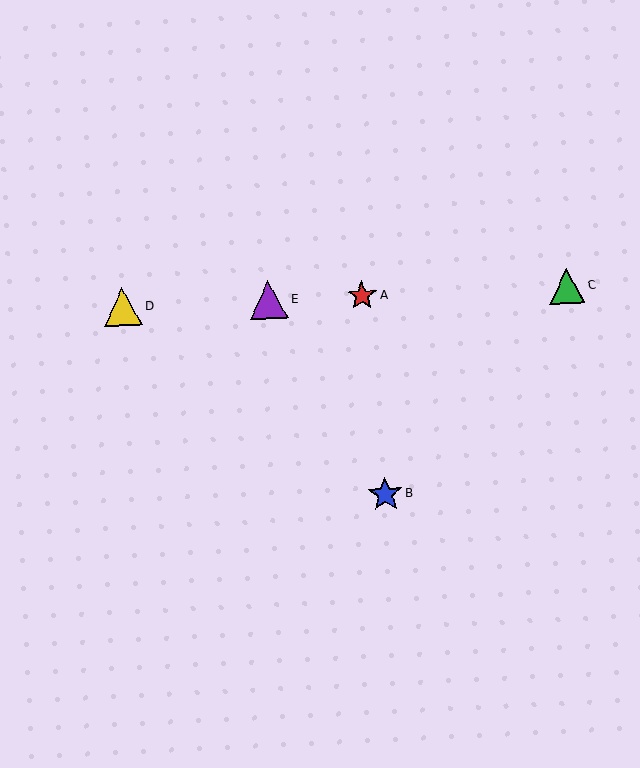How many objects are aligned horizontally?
4 objects (A, C, D, E) are aligned horizontally.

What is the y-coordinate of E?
Object E is at y≈300.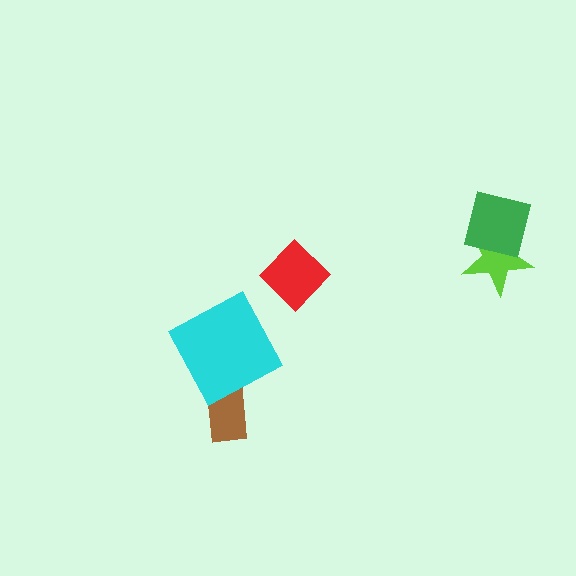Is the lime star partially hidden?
Yes, it is partially covered by another shape.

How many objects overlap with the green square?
1 object overlaps with the green square.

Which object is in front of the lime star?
The green square is in front of the lime star.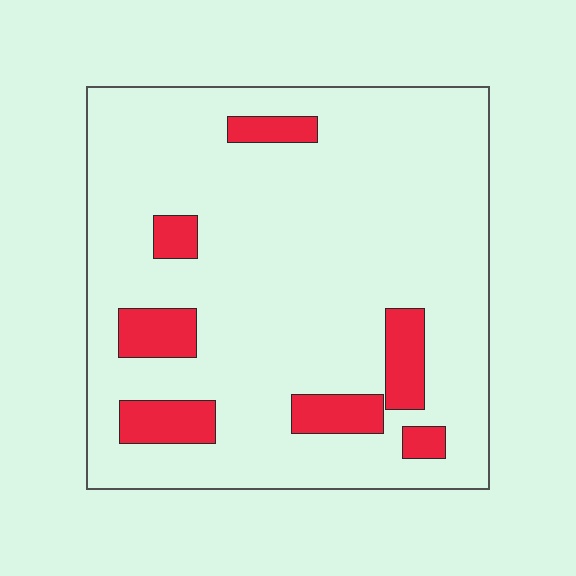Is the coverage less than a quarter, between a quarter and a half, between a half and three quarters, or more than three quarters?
Less than a quarter.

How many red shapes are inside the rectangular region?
7.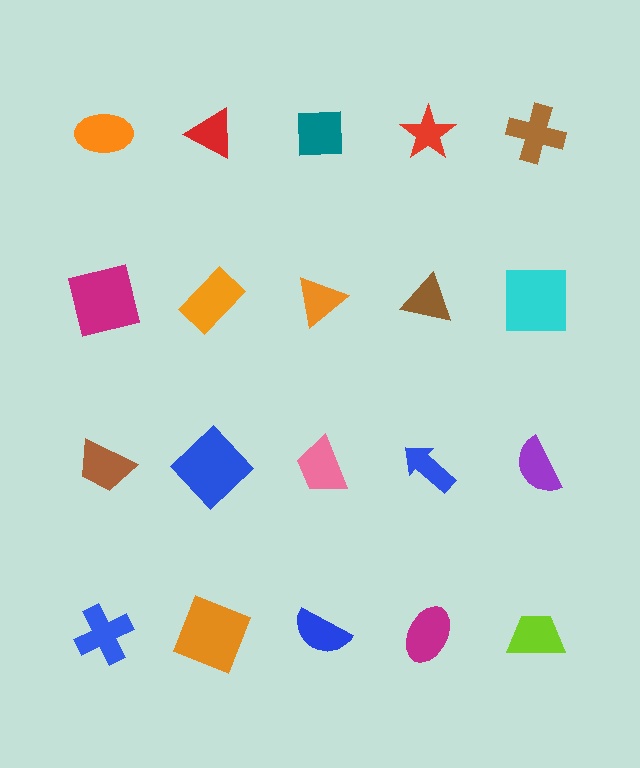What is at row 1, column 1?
An orange ellipse.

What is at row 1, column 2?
A red triangle.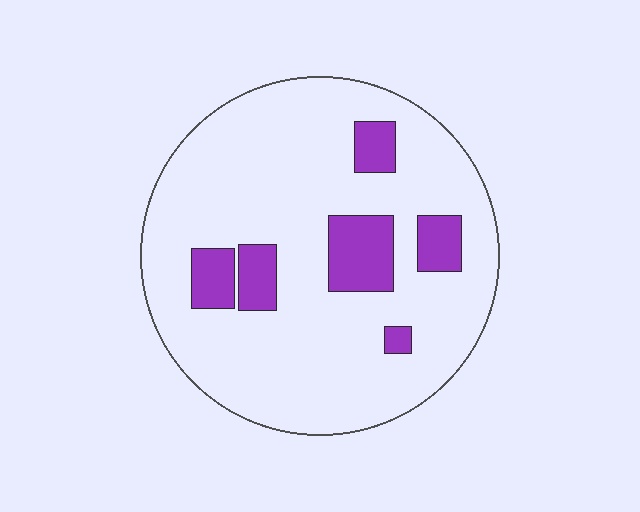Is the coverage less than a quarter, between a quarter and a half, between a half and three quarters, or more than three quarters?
Less than a quarter.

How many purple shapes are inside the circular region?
6.